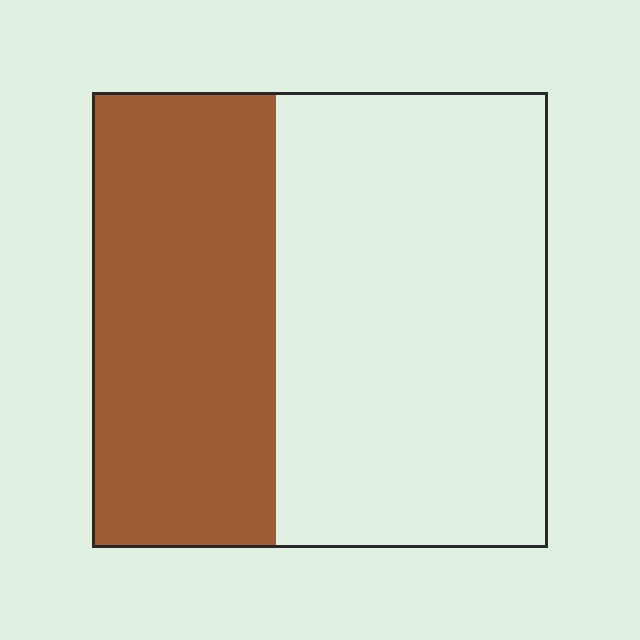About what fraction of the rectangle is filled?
About two fifths (2/5).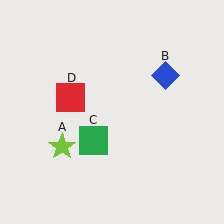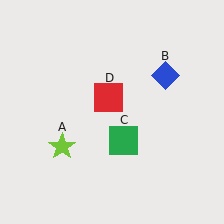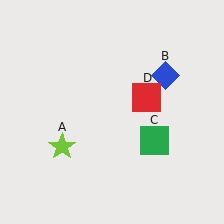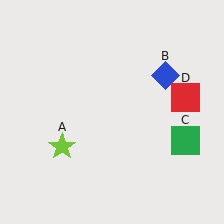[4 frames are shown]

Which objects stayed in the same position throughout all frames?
Lime star (object A) and blue diamond (object B) remained stationary.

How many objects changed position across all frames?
2 objects changed position: green square (object C), red square (object D).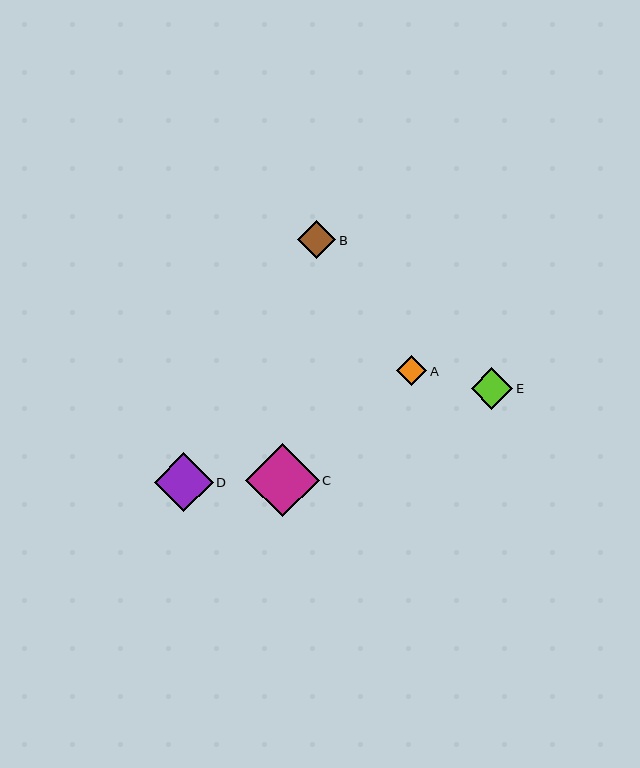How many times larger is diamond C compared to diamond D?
Diamond C is approximately 1.3 times the size of diamond D.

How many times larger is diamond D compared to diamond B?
Diamond D is approximately 1.6 times the size of diamond B.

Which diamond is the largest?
Diamond C is the largest with a size of approximately 73 pixels.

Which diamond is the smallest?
Diamond A is the smallest with a size of approximately 30 pixels.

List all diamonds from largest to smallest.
From largest to smallest: C, D, E, B, A.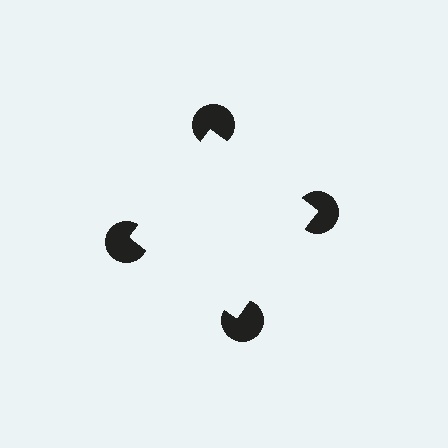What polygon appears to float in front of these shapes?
An illusory square — its edges are inferred from the aligned wedge cuts in the pac-man discs, not physically drawn.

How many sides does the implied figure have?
4 sides.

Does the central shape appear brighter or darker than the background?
It typically appears slightly brighter than the background, even though no actual brightness change is drawn.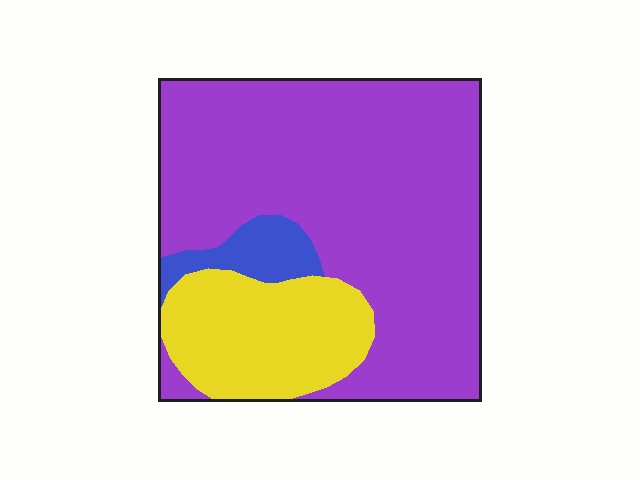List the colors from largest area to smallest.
From largest to smallest: purple, yellow, blue.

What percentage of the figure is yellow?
Yellow takes up about one fifth (1/5) of the figure.